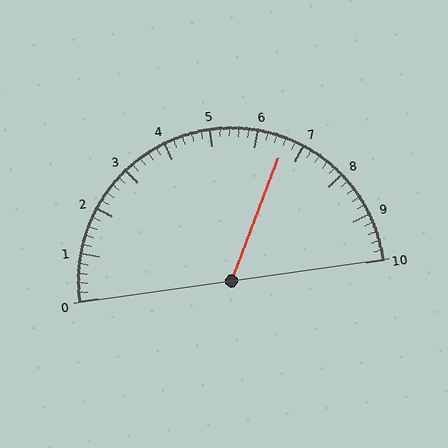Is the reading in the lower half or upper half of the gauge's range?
The reading is in the upper half of the range (0 to 10).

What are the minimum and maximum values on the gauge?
The gauge ranges from 0 to 10.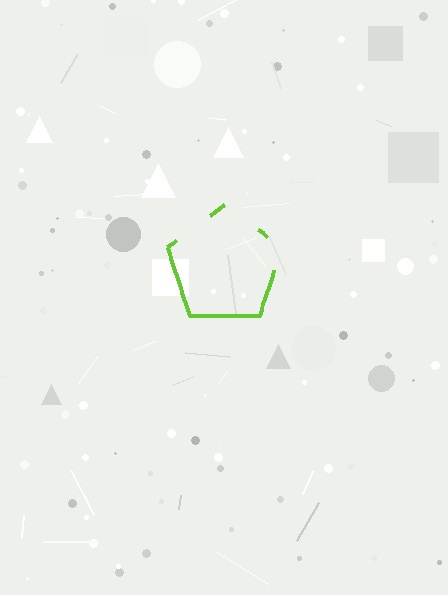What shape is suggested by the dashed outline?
The dashed outline suggests a pentagon.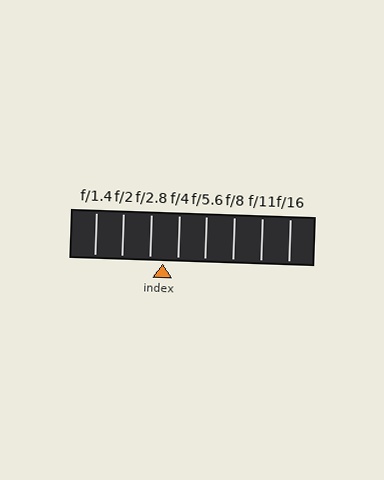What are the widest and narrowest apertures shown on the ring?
The widest aperture shown is f/1.4 and the narrowest is f/16.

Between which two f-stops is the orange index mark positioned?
The index mark is between f/2.8 and f/4.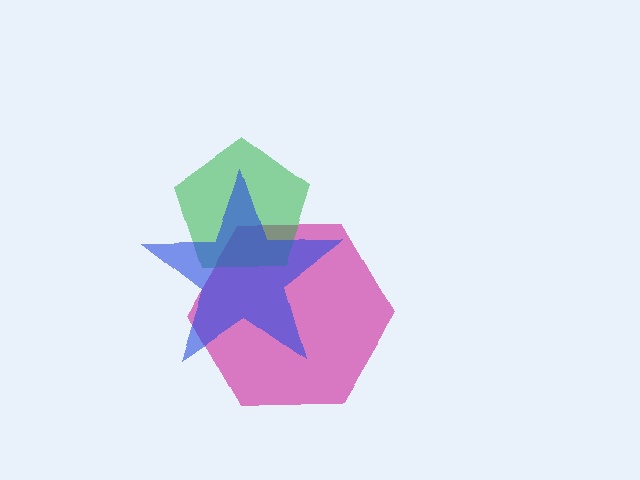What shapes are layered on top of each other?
The layered shapes are: a magenta hexagon, a green pentagon, a blue star.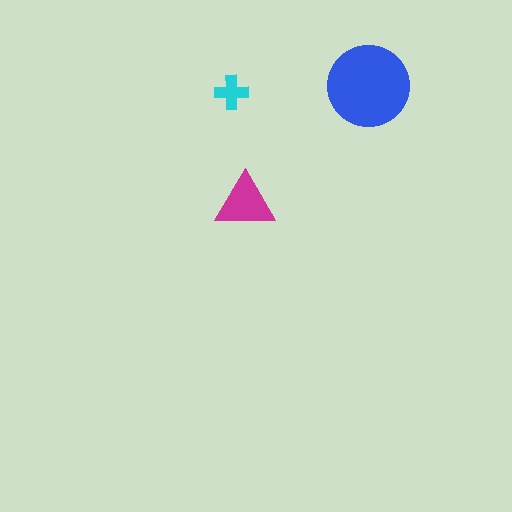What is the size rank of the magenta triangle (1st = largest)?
2nd.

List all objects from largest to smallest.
The blue circle, the magenta triangle, the cyan cross.